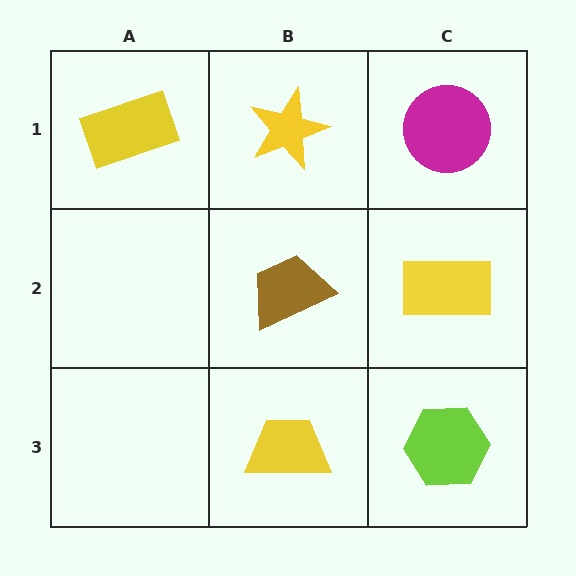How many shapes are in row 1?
3 shapes.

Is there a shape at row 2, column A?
No, that cell is empty.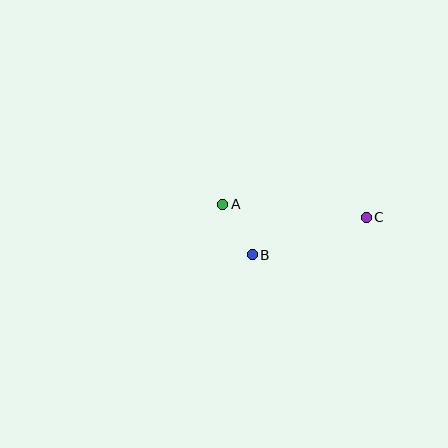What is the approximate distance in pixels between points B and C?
The distance between B and C is approximately 120 pixels.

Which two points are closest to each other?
Points A and B are closest to each other.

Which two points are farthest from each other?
Points A and C are farthest from each other.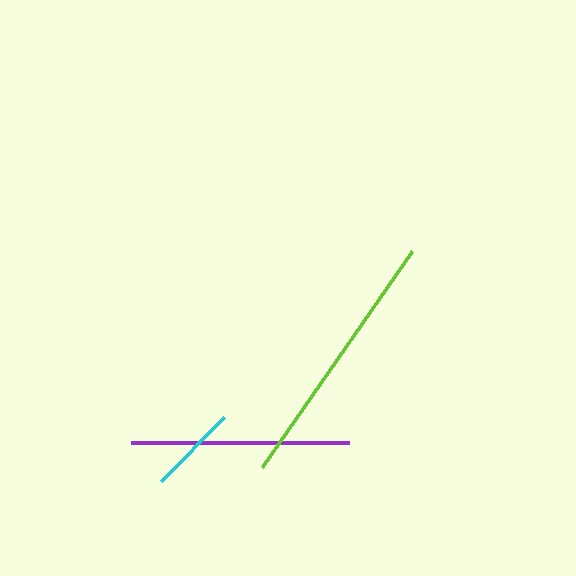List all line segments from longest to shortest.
From longest to shortest: lime, purple, cyan.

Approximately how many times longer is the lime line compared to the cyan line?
The lime line is approximately 2.9 times the length of the cyan line.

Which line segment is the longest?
The lime line is the longest at approximately 263 pixels.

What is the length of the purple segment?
The purple segment is approximately 218 pixels long.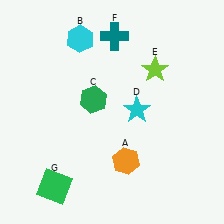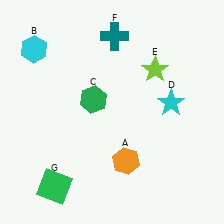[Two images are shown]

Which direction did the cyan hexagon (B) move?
The cyan hexagon (B) moved left.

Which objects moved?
The objects that moved are: the cyan hexagon (B), the cyan star (D).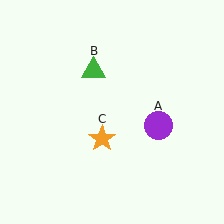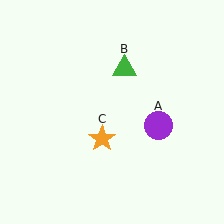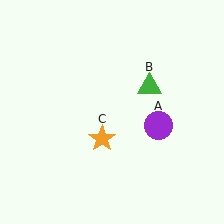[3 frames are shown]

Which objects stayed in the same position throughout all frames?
Purple circle (object A) and orange star (object C) remained stationary.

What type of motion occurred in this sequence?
The green triangle (object B) rotated clockwise around the center of the scene.